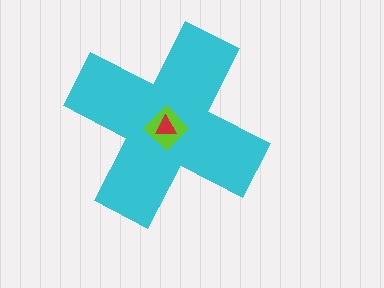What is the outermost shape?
The cyan cross.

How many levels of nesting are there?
3.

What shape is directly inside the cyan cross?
The lime diamond.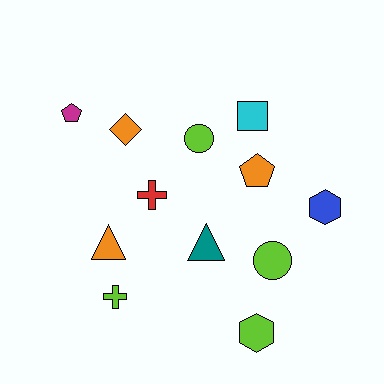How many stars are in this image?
There are no stars.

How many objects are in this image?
There are 12 objects.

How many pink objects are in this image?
There are no pink objects.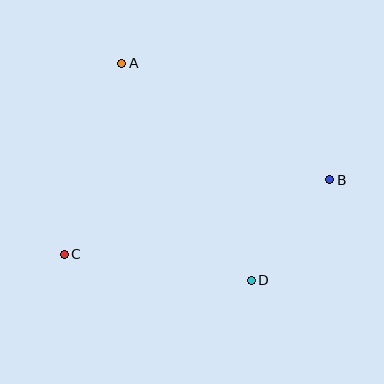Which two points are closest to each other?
Points B and D are closest to each other.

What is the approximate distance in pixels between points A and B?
The distance between A and B is approximately 238 pixels.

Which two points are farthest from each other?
Points B and C are farthest from each other.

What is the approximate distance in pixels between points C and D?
The distance between C and D is approximately 189 pixels.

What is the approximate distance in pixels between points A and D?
The distance between A and D is approximately 253 pixels.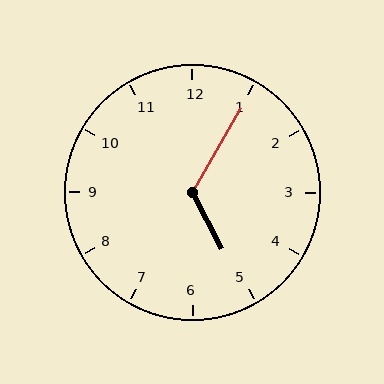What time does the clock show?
5:05.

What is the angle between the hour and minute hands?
Approximately 122 degrees.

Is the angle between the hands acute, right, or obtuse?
It is obtuse.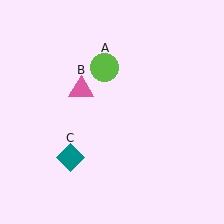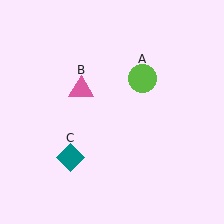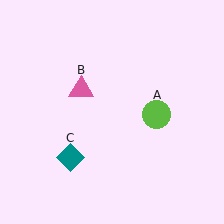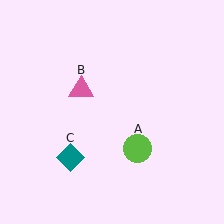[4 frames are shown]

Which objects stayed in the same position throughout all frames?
Pink triangle (object B) and teal diamond (object C) remained stationary.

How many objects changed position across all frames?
1 object changed position: lime circle (object A).